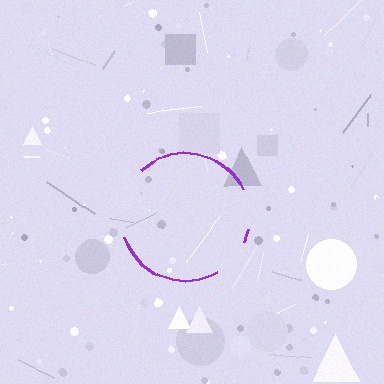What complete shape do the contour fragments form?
The contour fragments form a circle.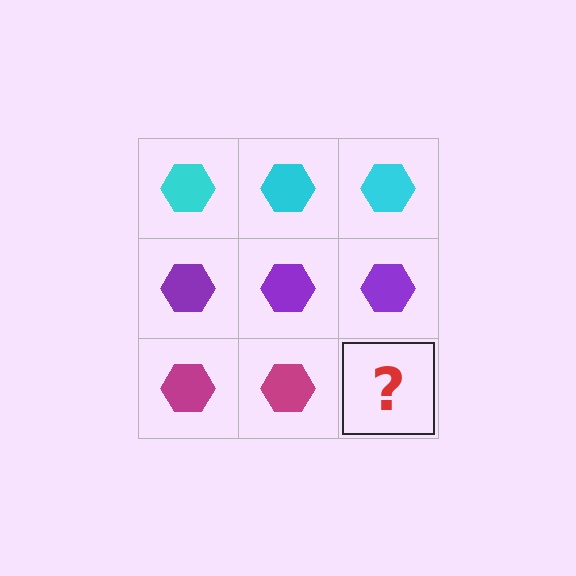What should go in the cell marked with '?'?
The missing cell should contain a magenta hexagon.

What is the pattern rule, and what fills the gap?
The rule is that each row has a consistent color. The gap should be filled with a magenta hexagon.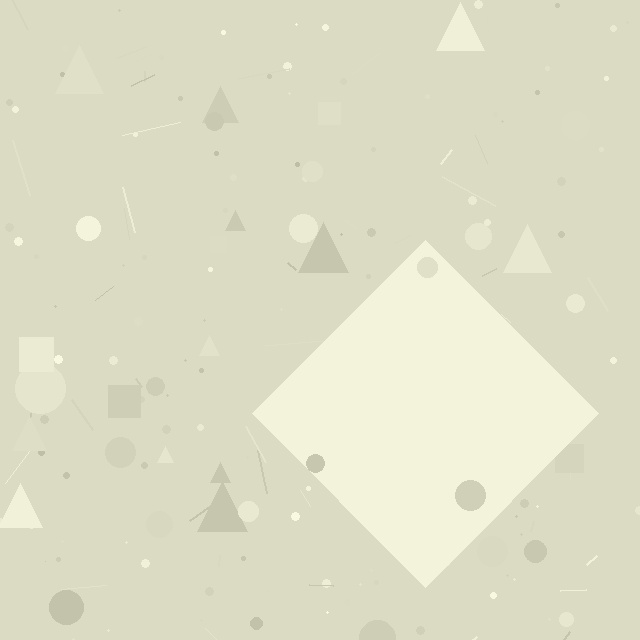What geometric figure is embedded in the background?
A diamond is embedded in the background.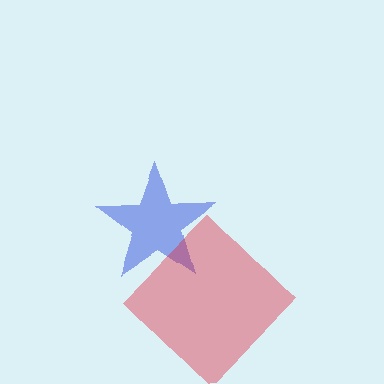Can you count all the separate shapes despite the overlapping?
Yes, there are 2 separate shapes.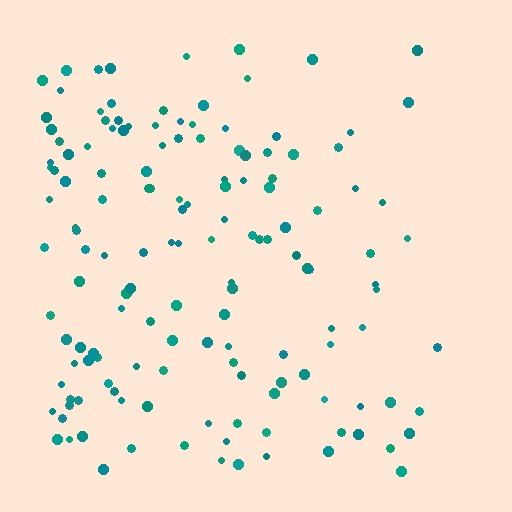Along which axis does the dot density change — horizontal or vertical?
Horizontal.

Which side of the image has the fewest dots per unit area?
The right.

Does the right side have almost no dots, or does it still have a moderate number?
Still a moderate number, just noticeably fewer than the left.